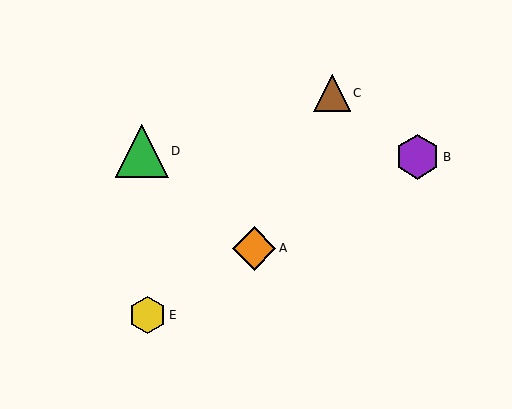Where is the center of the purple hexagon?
The center of the purple hexagon is at (418, 157).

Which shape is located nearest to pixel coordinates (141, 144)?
The green triangle (labeled D) at (142, 151) is nearest to that location.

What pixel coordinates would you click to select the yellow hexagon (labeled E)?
Click at (147, 315) to select the yellow hexagon E.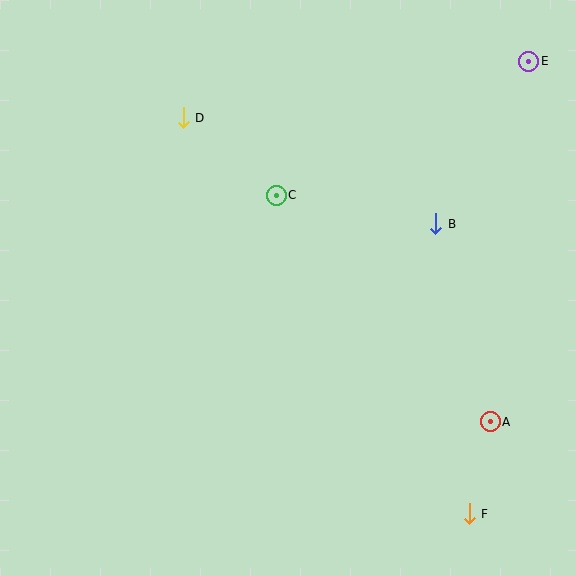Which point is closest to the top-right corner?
Point E is closest to the top-right corner.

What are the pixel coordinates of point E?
Point E is at (529, 61).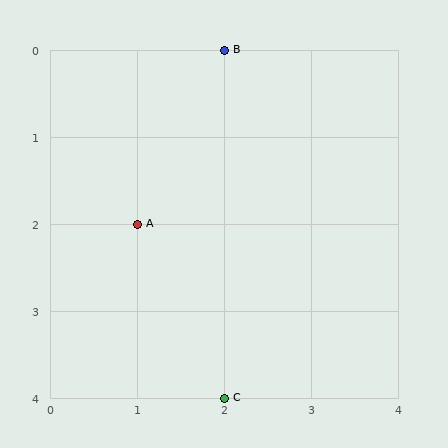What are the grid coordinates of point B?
Point B is at grid coordinates (2, 0).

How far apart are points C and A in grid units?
Points C and A are 1 column and 2 rows apart (about 2.2 grid units diagonally).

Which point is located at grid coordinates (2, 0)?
Point B is at (2, 0).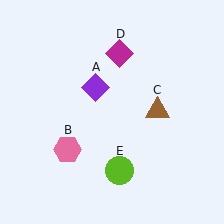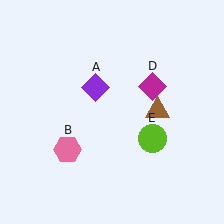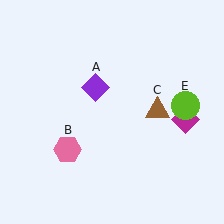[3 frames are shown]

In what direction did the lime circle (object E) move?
The lime circle (object E) moved up and to the right.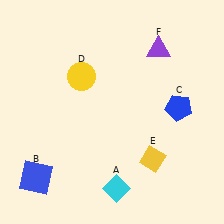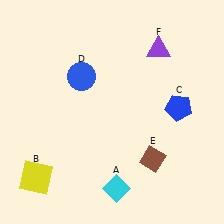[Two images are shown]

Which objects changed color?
B changed from blue to yellow. D changed from yellow to blue. E changed from yellow to brown.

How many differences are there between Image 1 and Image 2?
There are 3 differences between the two images.